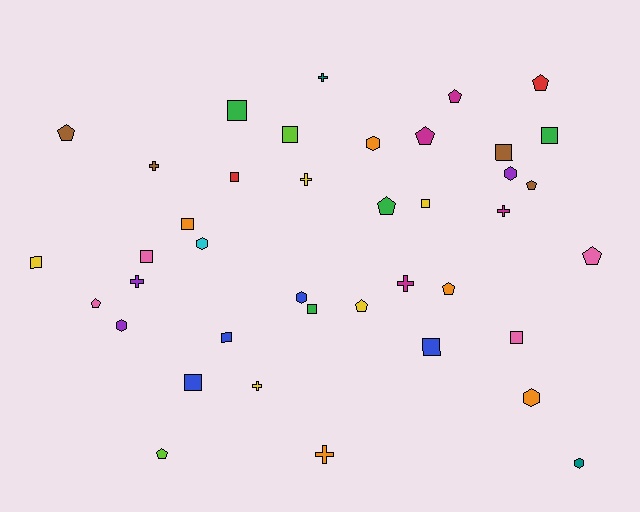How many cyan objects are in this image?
There is 1 cyan object.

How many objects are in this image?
There are 40 objects.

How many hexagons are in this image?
There are 7 hexagons.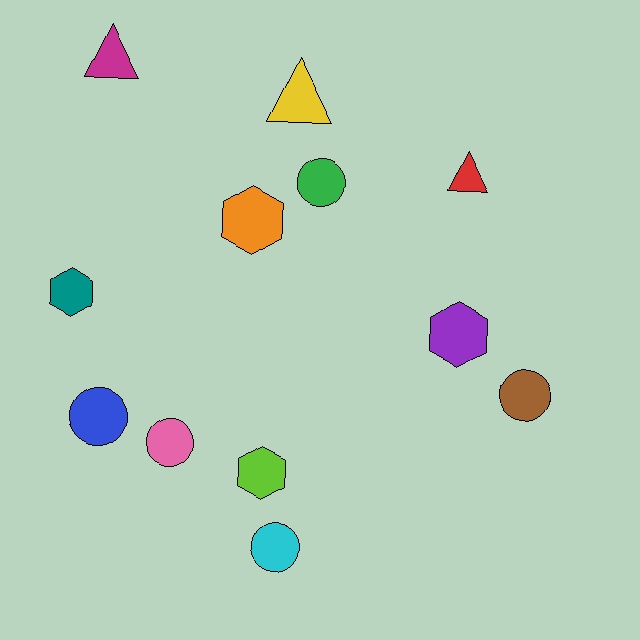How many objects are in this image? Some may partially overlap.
There are 12 objects.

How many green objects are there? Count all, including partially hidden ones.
There is 1 green object.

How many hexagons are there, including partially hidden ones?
There are 4 hexagons.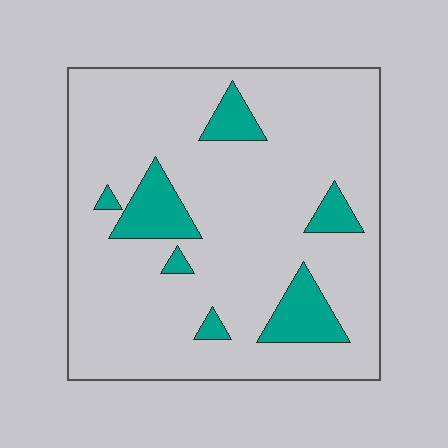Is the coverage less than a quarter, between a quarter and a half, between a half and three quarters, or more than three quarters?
Less than a quarter.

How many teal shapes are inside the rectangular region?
7.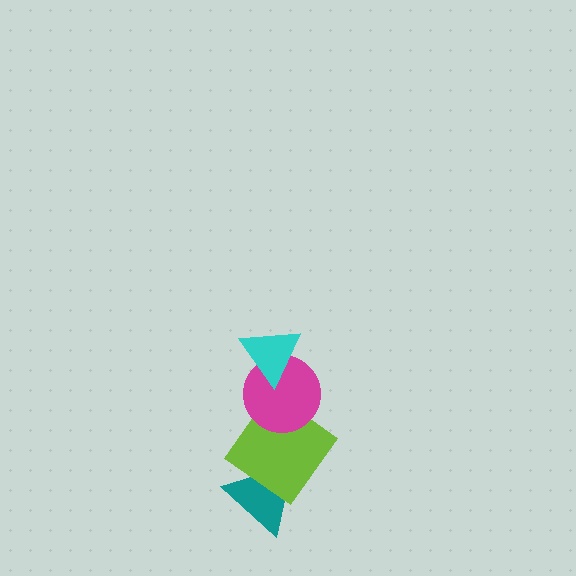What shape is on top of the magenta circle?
The cyan triangle is on top of the magenta circle.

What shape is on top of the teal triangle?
The lime diamond is on top of the teal triangle.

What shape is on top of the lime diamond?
The magenta circle is on top of the lime diamond.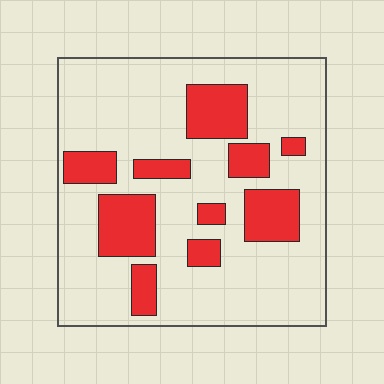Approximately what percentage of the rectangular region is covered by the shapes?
Approximately 25%.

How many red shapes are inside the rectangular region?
10.